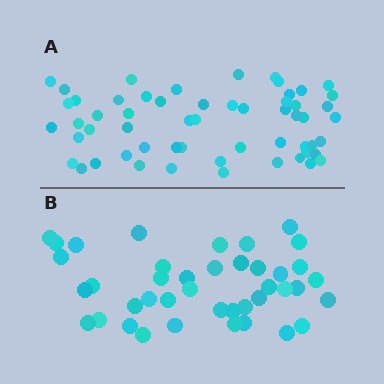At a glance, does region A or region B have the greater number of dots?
Region A (the top region) has more dots.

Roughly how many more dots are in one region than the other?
Region A has approximately 15 more dots than region B.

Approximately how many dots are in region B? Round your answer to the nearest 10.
About 40 dots. (The exact count is 41, which rounds to 40.)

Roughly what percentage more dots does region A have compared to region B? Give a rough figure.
About 40% more.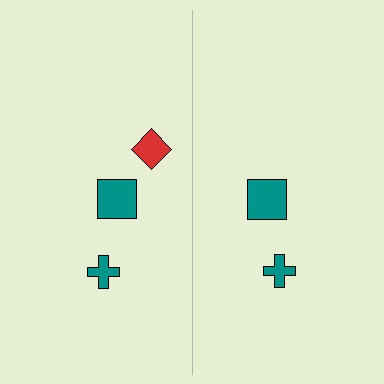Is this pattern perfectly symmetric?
No, the pattern is not perfectly symmetric. A red diamond is missing from the right side.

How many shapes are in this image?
There are 5 shapes in this image.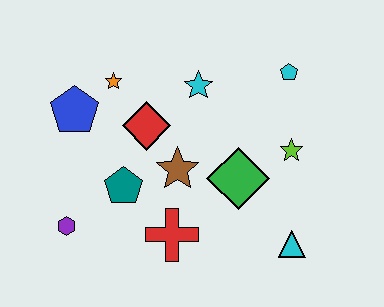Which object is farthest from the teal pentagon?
The cyan pentagon is farthest from the teal pentagon.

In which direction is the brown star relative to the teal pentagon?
The brown star is to the right of the teal pentagon.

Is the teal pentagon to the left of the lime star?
Yes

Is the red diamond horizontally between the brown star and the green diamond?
No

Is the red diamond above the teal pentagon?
Yes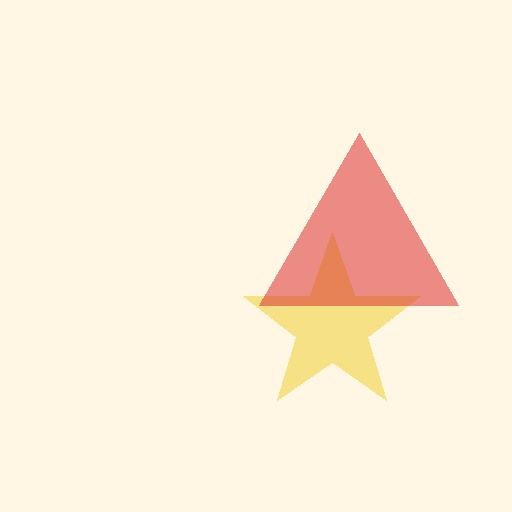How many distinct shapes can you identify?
There are 2 distinct shapes: a yellow star, a red triangle.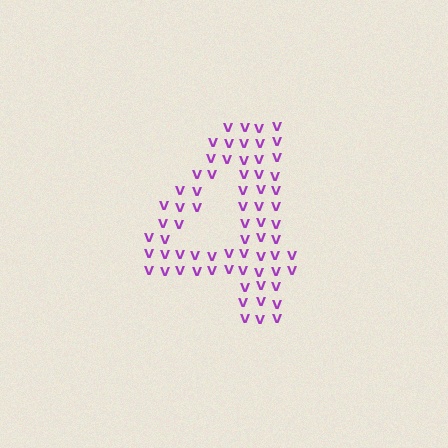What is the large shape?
The large shape is the digit 4.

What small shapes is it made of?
It is made of small letter V's.